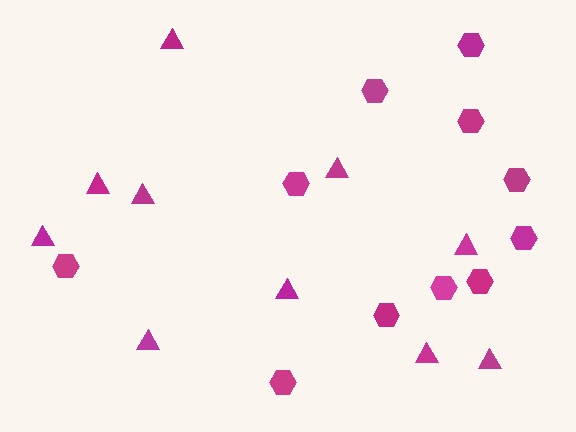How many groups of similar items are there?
There are 2 groups: one group of triangles (10) and one group of hexagons (11).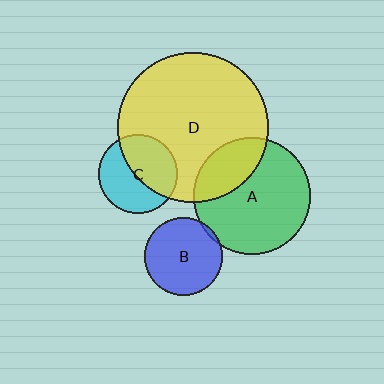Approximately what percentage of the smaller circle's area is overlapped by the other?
Approximately 5%.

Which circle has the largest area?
Circle D (yellow).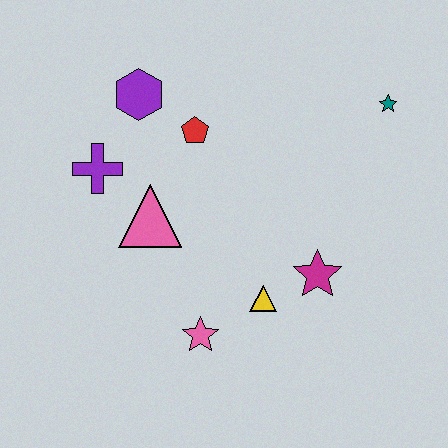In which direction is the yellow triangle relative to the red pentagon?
The yellow triangle is below the red pentagon.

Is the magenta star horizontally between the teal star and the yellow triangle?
Yes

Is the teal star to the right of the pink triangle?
Yes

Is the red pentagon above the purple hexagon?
No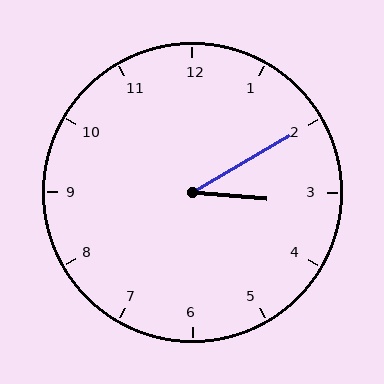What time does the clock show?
3:10.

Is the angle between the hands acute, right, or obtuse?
It is acute.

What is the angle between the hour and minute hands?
Approximately 35 degrees.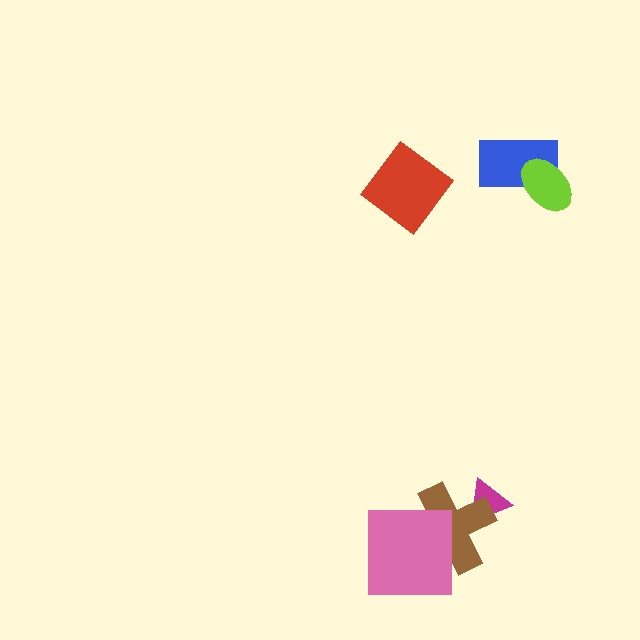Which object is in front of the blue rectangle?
The lime ellipse is in front of the blue rectangle.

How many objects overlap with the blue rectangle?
1 object overlaps with the blue rectangle.